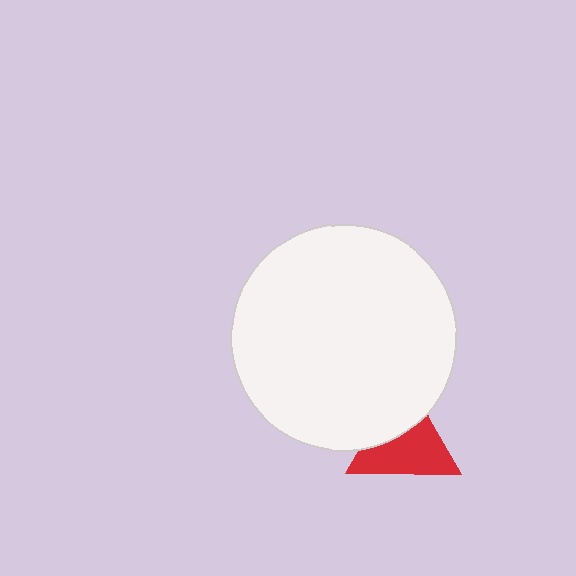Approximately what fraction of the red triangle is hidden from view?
Roughly 37% of the red triangle is hidden behind the white circle.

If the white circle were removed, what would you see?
You would see the complete red triangle.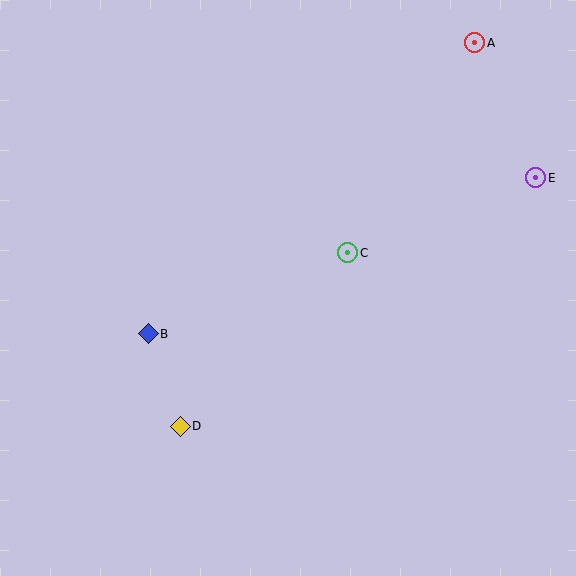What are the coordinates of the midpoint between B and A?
The midpoint between B and A is at (311, 188).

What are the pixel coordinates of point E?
Point E is at (536, 178).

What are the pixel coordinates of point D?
Point D is at (180, 426).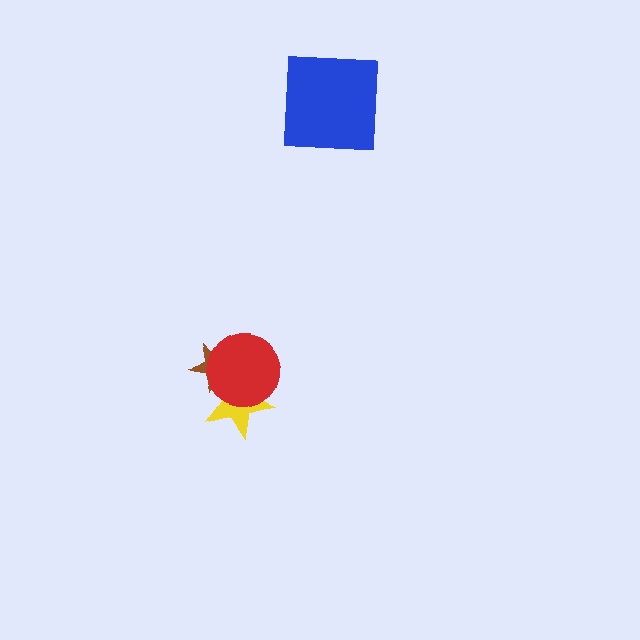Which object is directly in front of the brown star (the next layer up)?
The yellow star is directly in front of the brown star.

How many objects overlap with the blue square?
0 objects overlap with the blue square.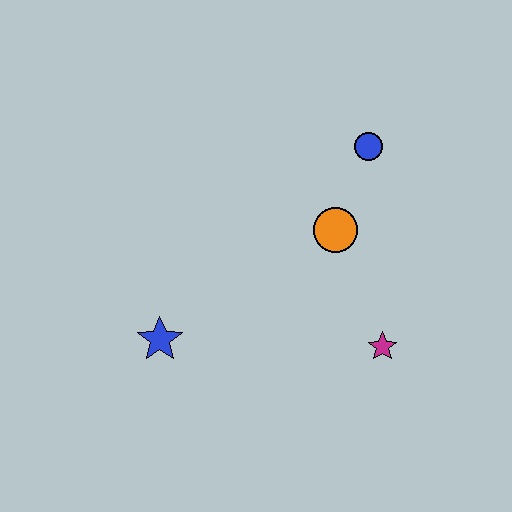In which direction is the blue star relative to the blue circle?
The blue star is to the left of the blue circle.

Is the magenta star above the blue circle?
No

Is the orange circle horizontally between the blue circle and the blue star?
Yes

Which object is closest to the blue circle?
The orange circle is closest to the blue circle.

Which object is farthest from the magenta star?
The blue star is farthest from the magenta star.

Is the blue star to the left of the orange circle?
Yes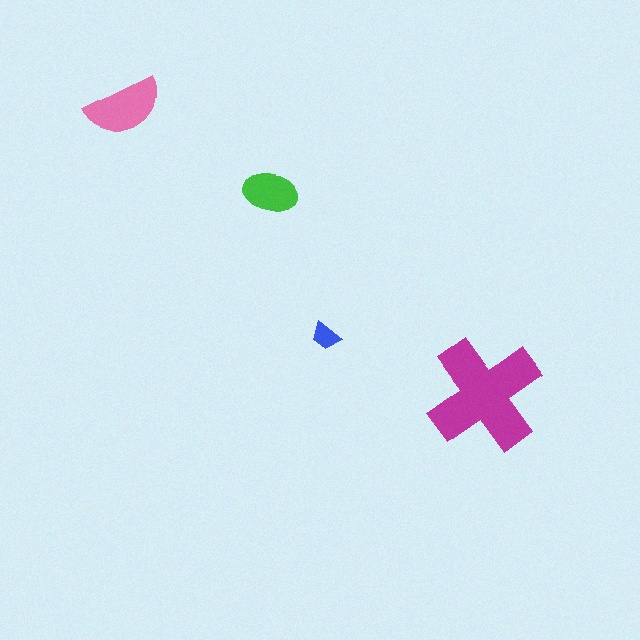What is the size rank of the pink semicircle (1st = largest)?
2nd.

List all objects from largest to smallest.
The magenta cross, the pink semicircle, the green ellipse, the blue trapezoid.